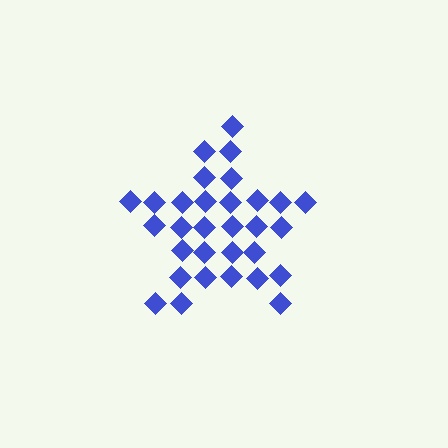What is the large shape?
The large shape is a star.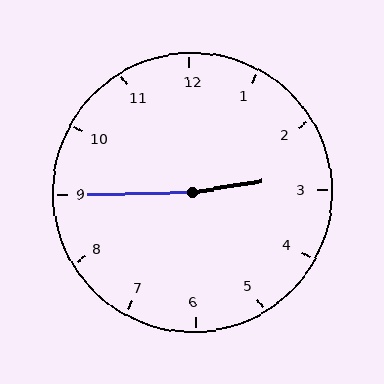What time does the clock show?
2:45.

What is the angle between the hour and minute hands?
Approximately 172 degrees.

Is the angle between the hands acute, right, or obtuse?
It is obtuse.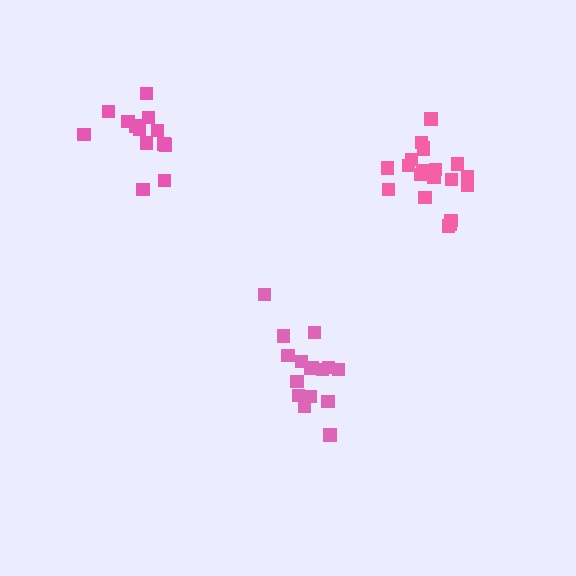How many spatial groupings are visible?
There are 3 spatial groupings.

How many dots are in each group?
Group 1: 14 dots, Group 2: 20 dots, Group 3: 16 dots (50 total).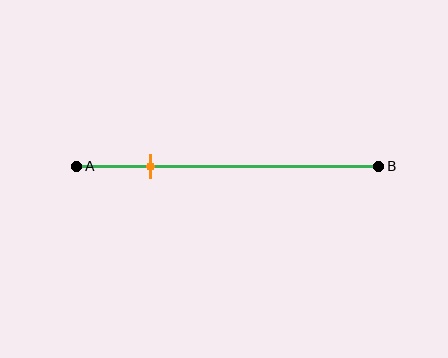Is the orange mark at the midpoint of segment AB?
No, the mark is at about 25% from A, not at the 50% midpoint.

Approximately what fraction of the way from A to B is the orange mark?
The orange mark is approximately 25% of the way from A to B.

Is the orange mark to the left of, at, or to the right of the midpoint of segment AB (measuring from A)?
The orange mark is to the left of the midpoint of segment AB.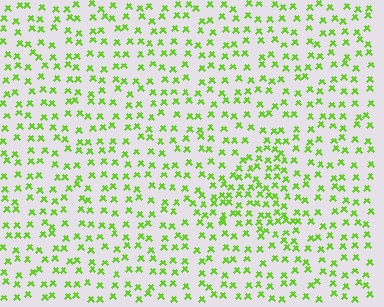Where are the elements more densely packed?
The elements are more densely packed inside the triangle boundary.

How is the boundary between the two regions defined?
The boundary is defined by a change in element density (approximately 1.8x ratio). All elements are the same color, size, and shape.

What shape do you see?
I see a triangle.